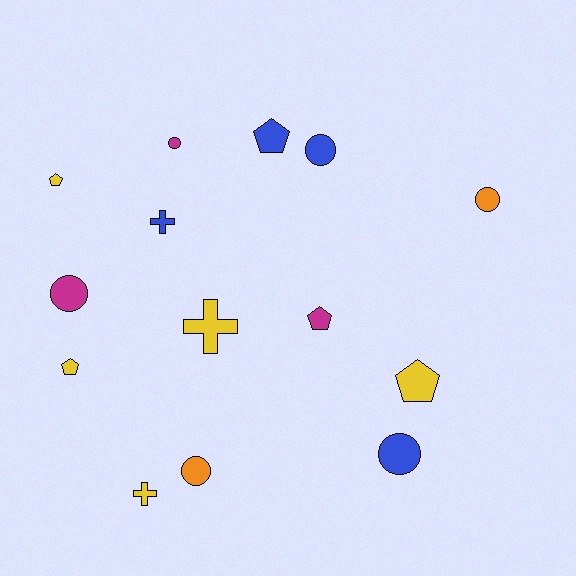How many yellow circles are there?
There are no yellow circles.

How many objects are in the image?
There are 14 objects.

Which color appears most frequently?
Yellow, with 5 objects.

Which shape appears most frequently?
Circle, with 6 objects.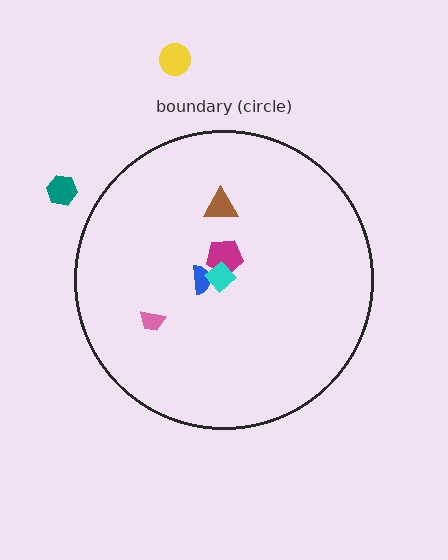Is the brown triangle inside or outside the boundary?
Inside.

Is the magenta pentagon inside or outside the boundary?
Inside.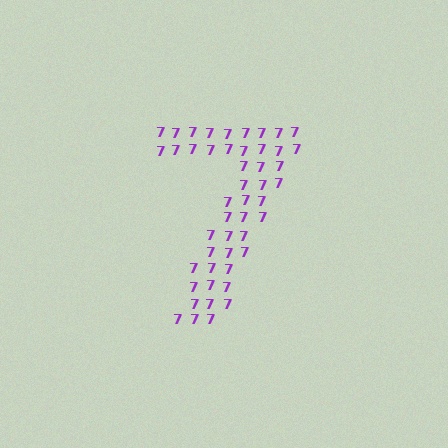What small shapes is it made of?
It is made of small digit 7's.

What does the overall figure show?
The overall figure shows the digit 7.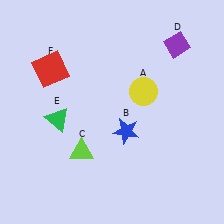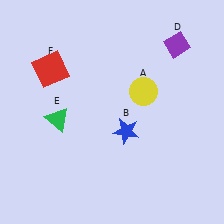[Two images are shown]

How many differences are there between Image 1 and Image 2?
There is 1 difference between the two images.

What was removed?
The lime triangle (C) was removed in Image 2.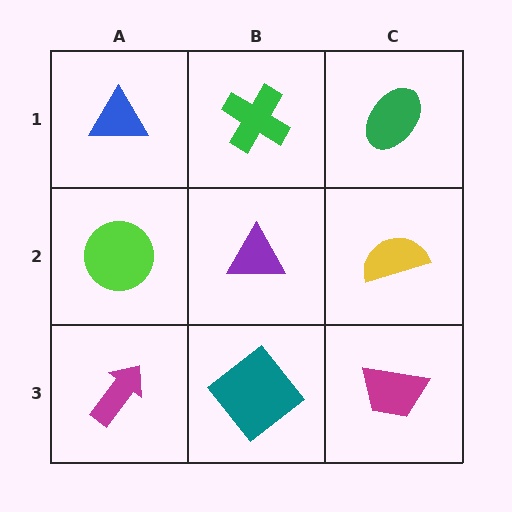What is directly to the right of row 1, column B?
A green ellipse.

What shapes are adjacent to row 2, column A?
A blue triangle (row 1, column A), a magenta arrow (row 3, column A), a purple triangle (row 2, column B).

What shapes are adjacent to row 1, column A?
A lime circle (row 2, column A), a green cross (row 1, column B).